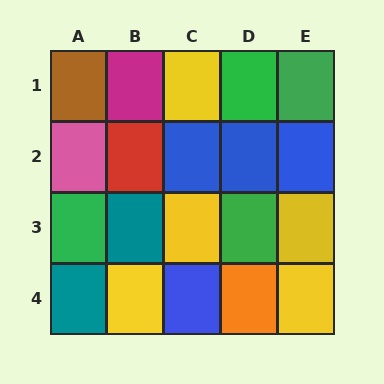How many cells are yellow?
5 cells are yellow.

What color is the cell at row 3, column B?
Teal.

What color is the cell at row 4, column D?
Orange.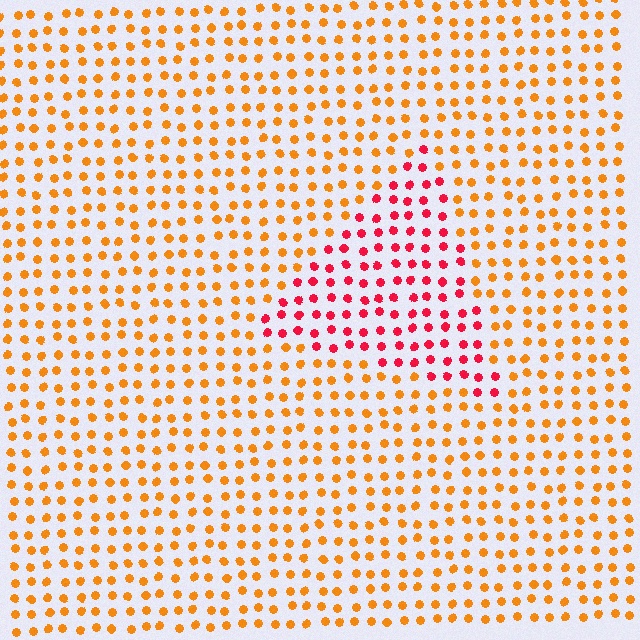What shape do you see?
I see a triangle.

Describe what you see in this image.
The image is filled with small orange elements in a uniform arrangement. A triangle-shaped region is visible where the elements are tinted to a slightly different hue, forming a subtle color boundary.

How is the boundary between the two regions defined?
The boundary is defined purely by a slight shift in hue (about 45 degrees). Spacing, size, and orientation are identical on both sides.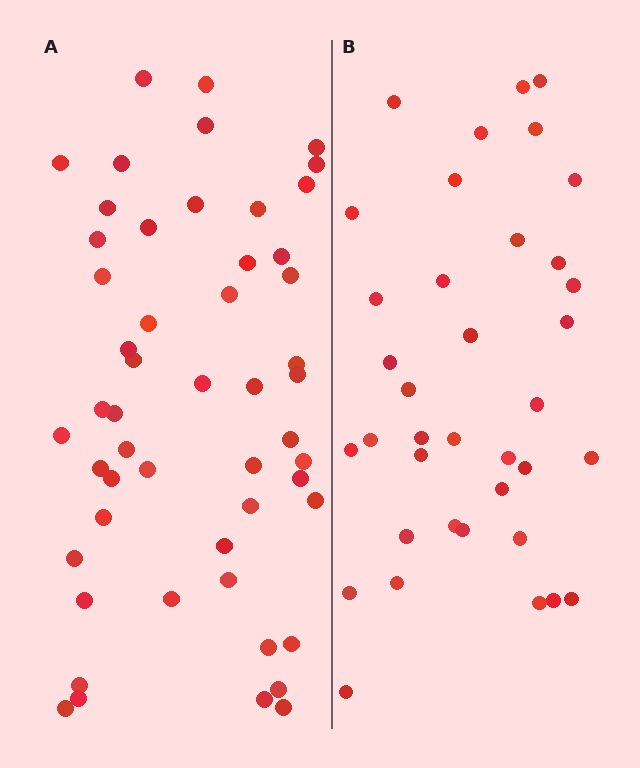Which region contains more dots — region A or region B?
Region A (the left region) has more dots.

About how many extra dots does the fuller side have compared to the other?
Region A has approximately 15 more dots than region B.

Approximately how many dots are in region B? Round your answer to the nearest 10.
About 40 dots. (The exact count is 37, which rounds to 40.)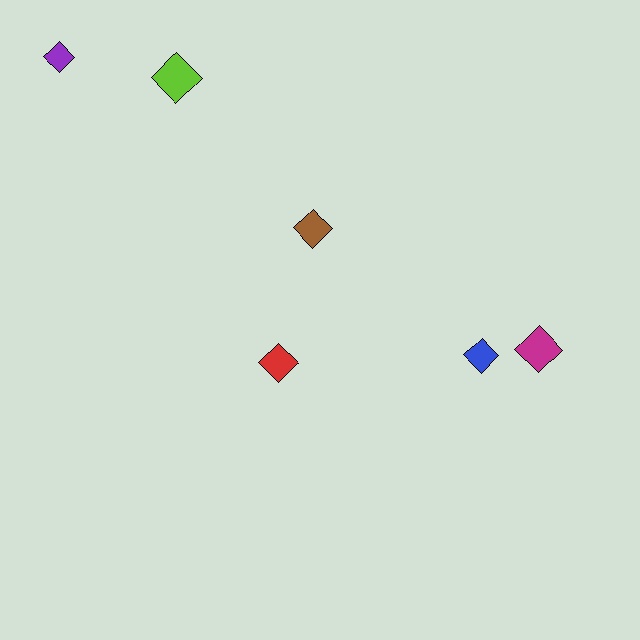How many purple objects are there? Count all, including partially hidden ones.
There is 1 purple object.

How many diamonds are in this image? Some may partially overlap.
There are 6 diamonds.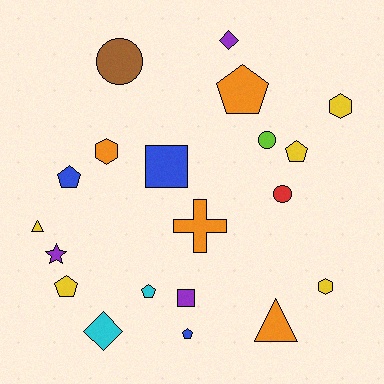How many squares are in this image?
There are 2 squares.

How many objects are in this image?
There are 20 objects.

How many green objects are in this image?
There are no green objects.